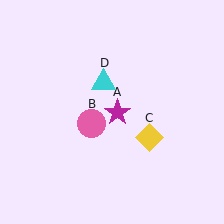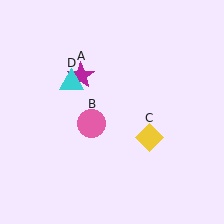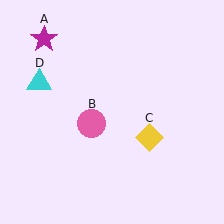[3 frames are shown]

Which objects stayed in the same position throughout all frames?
Pink circle (object B) and yellow diamond (object C) remained stationary.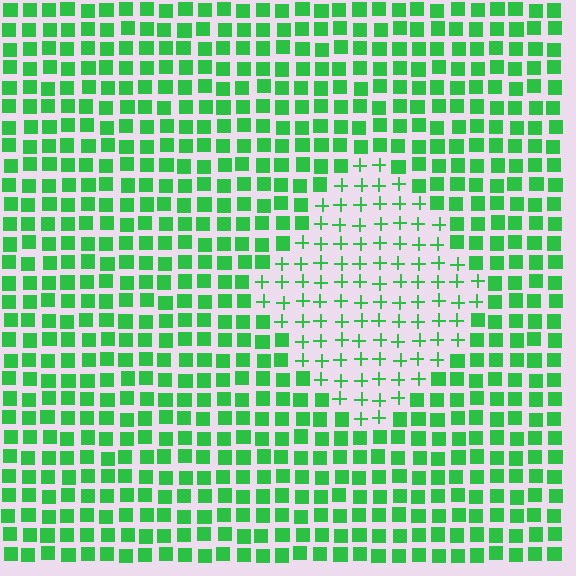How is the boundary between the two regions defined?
The boundary is defined by a change in element shape: plus signs inside vs. squares outside. All elements share the same color and spacing.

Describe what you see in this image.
The image is filled with small green elements arranged in a uniform grid. A diamond-shaped region contains plus signs, while the surrounding area contains squares. The boundary is defined purely by the change in element shape.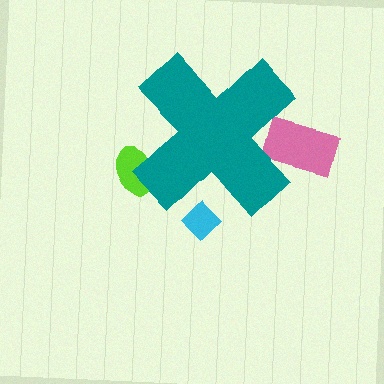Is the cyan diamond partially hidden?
Yes, the cyan diamond is partially hidden behind the teal cross.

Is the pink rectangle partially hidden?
Yes, the pink rectangle is partially hidden behind the teal cross.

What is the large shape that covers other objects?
A teal cross.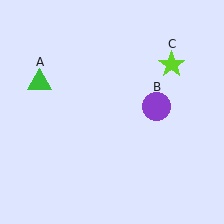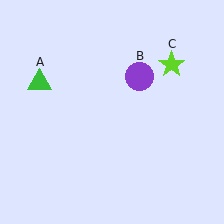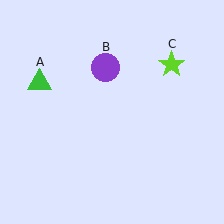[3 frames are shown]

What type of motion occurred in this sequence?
The purple circle (object B) rotated counterclockwise around the center of the scene.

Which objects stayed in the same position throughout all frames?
Green triangle (object A) and lime star (object C) remained stationary.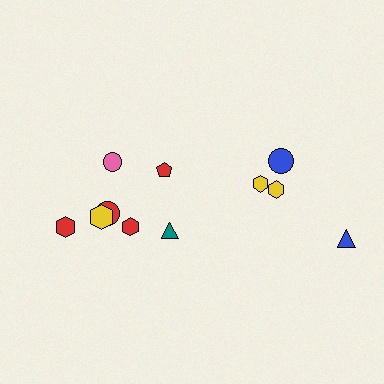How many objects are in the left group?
There are 7 objects.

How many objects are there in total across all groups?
There are 11 objects.